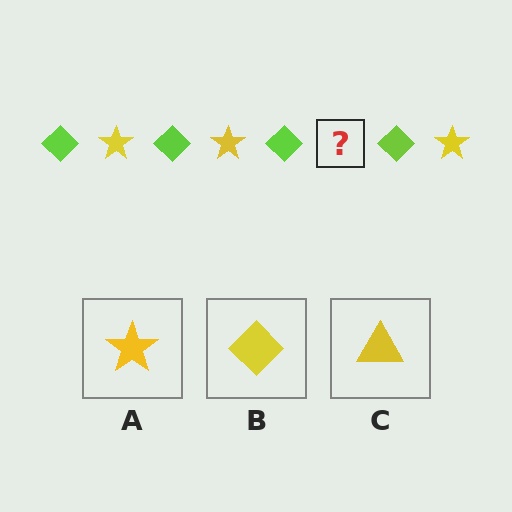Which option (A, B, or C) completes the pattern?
A.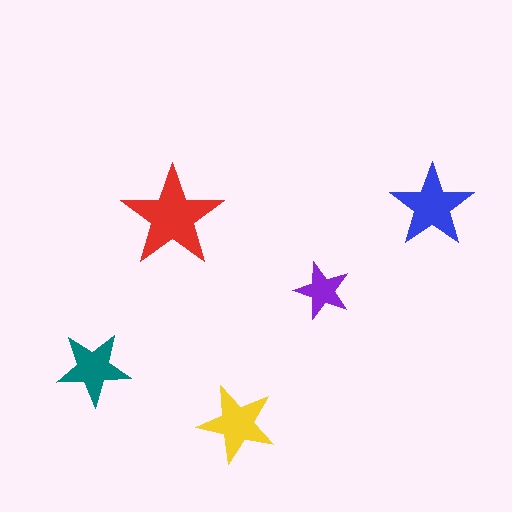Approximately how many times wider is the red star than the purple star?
About 2 times wider.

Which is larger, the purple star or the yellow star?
The yellow one.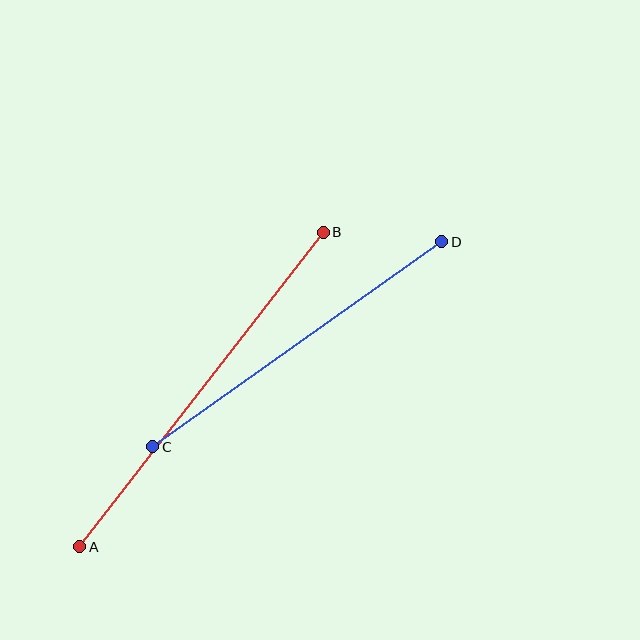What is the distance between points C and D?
The distance is approximately 354 pixels.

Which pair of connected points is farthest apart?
Points A and B are farthest apart.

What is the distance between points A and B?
The distance is approximately 398 pixels.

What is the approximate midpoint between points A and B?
The midpoint is at approximately (202, 389) pixels.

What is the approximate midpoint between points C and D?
The midpoint is at approximately (297, 344) pixels.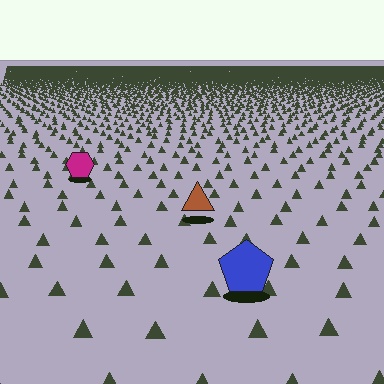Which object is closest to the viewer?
The blue pentagon is closest. The texture marks near it are larger and more spread out.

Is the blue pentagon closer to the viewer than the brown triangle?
Yes. The blue pentagon is closer — you can tell from the texture gradient: the ground texture is coarser near it.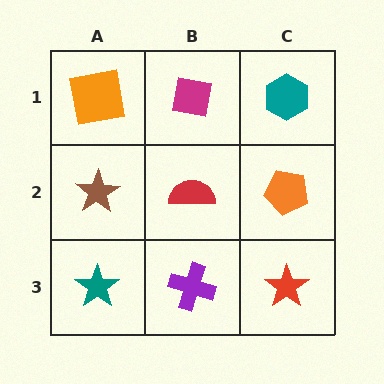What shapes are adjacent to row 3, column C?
An orange pentagon (row 2, column C), a purple cross (row 3, column B).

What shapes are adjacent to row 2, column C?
A teal hexagon (row 1, column C), a red star (row 3, column C), a red semicircle (row 2, column B).